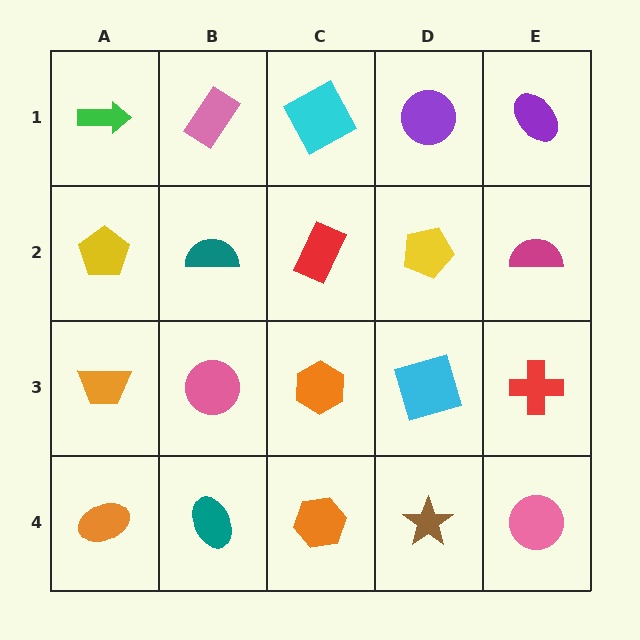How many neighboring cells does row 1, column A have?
2.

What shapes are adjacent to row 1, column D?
A yellow pentagon (row 2, column D), a cyan square (row 1, column C), a purple ellipse (row 1, column E).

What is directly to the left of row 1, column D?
A cyan square.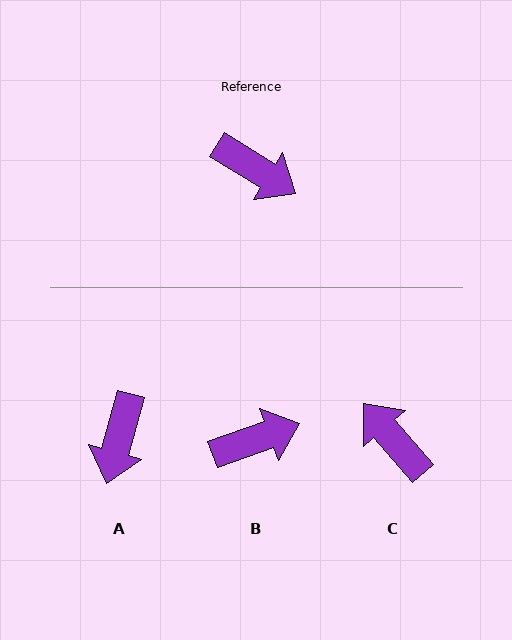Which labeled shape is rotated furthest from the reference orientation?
C, about 163 degrees away.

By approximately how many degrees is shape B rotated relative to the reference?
Approximately 52 degrees counter-clockwise.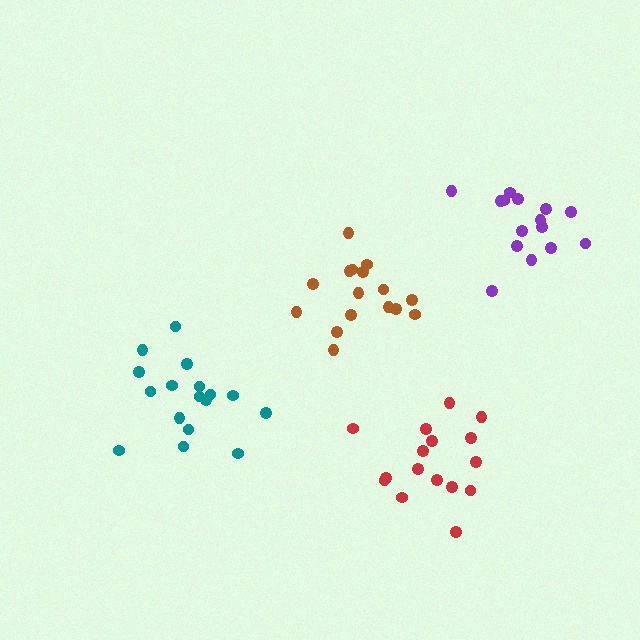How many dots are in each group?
Group 1: 16 dots, Group 2: 15 dots, Group 3: 17 dots, Group 4: 16 dots (64 total).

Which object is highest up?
The purple cluster is topmost.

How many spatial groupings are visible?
There are 4 spatial groupings.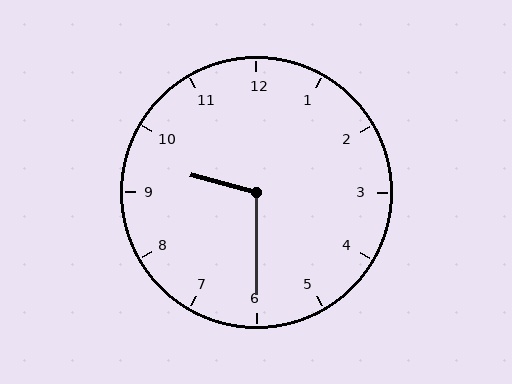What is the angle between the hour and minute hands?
Approximately 105 degrees.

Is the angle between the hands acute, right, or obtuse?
It is obtuse.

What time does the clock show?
9:30.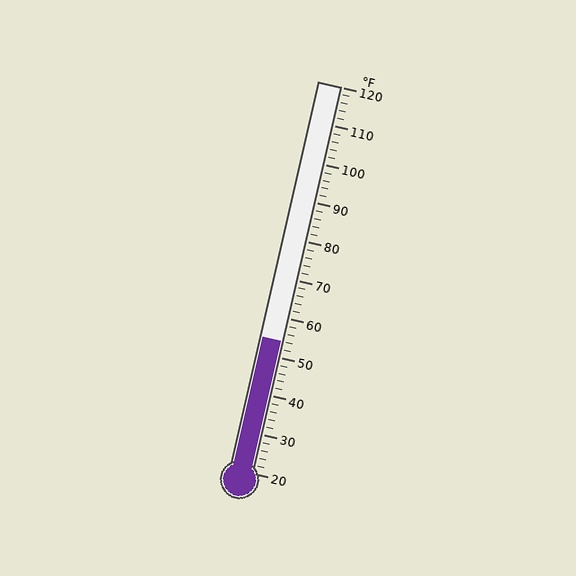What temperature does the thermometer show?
The thermometer shows approximately 54°F.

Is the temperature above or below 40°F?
The temperature is above 40°F.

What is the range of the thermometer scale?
The thermometer scale ranges from 20°F to 120°F.